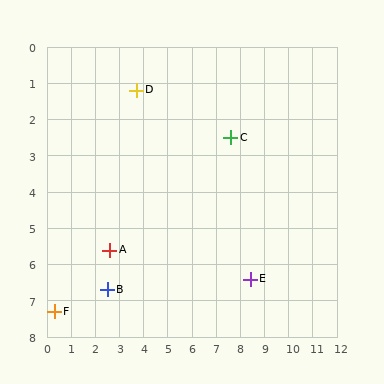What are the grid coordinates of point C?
Point C is at approximately (7.6, 2.5).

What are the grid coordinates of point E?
Point E is at approximately (8.4, 6.4).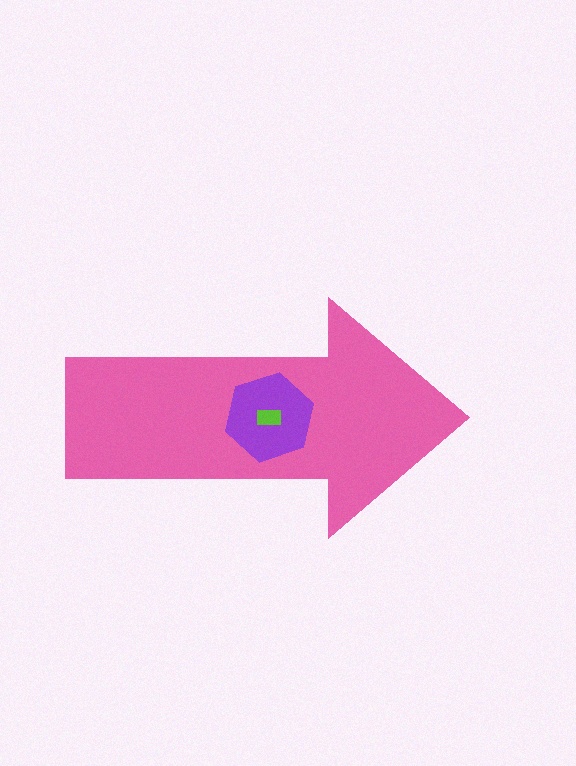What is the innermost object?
The lime rectangle.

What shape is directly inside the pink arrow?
The purple hexagon.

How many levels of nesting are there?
3.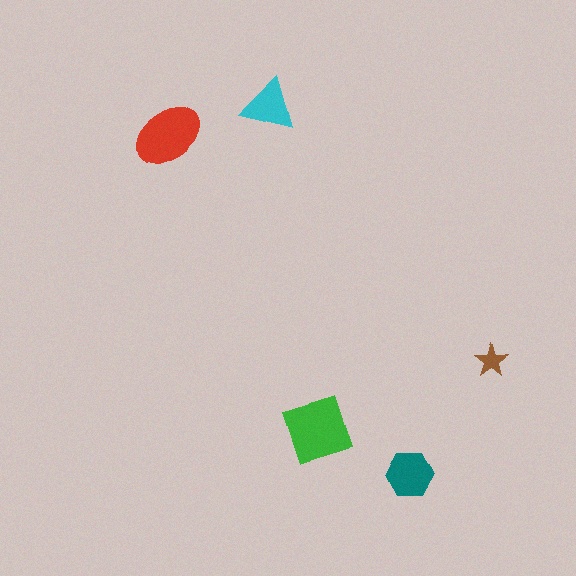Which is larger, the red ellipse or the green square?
The green square.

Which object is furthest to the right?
The brown star is rightmost.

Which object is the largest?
The green square.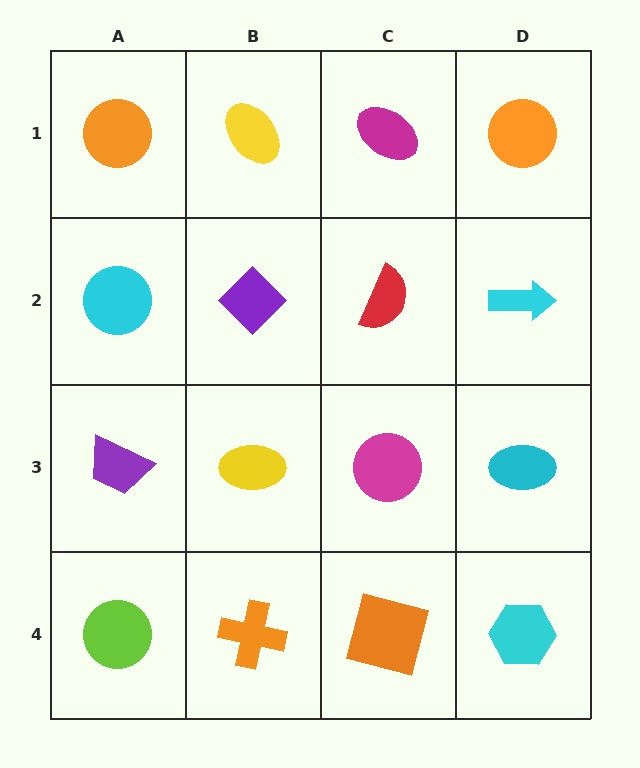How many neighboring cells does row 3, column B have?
4.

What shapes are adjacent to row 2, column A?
An orange circle (row 1, column A), a purple trapezoid (row 3, column A), a purple diamond (row 2, column B).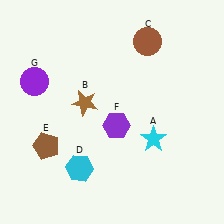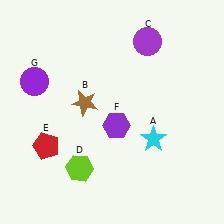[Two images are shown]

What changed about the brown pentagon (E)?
In Image 1, E is brown. In Image 2, it changed to red.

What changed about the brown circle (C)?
In Image 1, C is brown. In Image 2, it changed to purple.